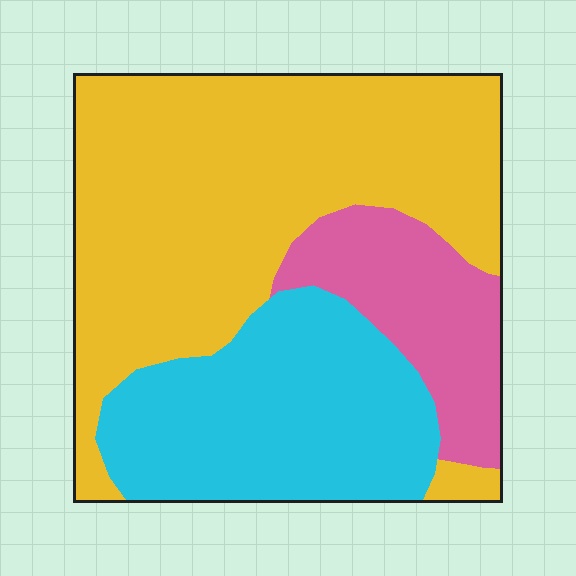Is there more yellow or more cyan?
Yellow.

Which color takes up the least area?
Pink, at roughly 15%.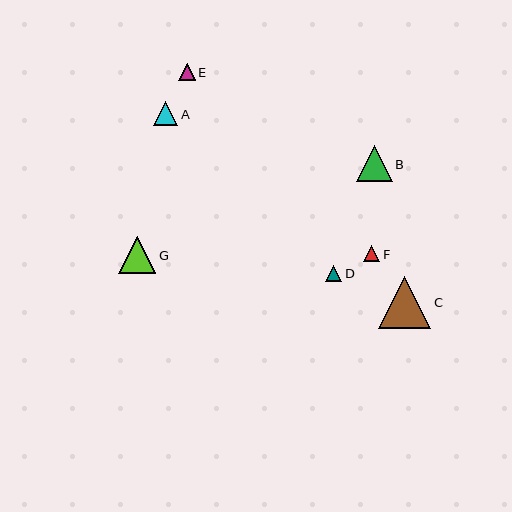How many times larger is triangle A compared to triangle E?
Triangle A is approximately 1.5 times the size of triangle E.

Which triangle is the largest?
Triangle C is the largest with a size of approximately 52 pixels.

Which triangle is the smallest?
Triangle D is the smallest with a size of approximately 16 pixels.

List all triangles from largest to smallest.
From largest to smallest: C, G, B, A, E, F, D.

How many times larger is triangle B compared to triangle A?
Triangle B is approximately 1.5 times the size of triangle A.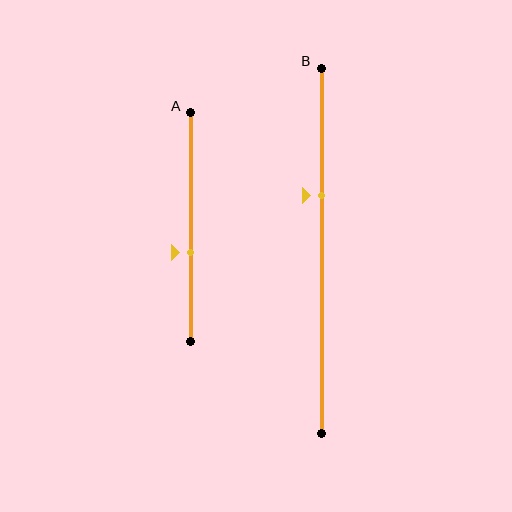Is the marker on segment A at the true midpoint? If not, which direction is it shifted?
No, the marker on segment A is shifted downward by about 11% of the segment length.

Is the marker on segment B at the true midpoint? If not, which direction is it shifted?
No, the marker on segment B is shifted upward by about 15% of the segment length.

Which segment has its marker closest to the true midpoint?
Segment A has its marker closest to the true midpoint.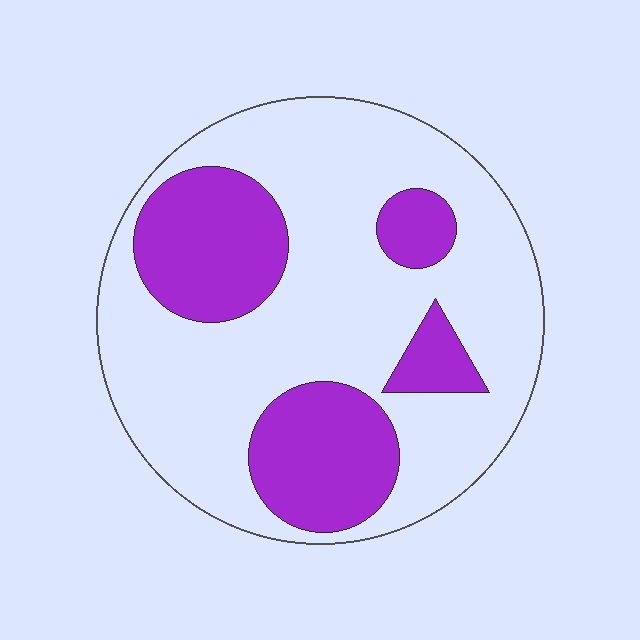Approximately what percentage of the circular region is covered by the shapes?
Approximately 30%.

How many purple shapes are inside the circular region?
4.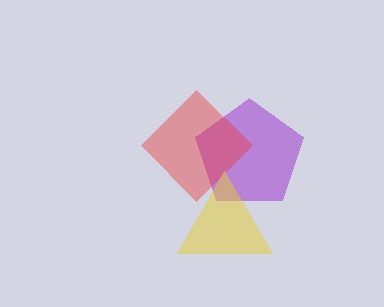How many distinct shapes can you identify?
There are 3 distinct shapes: a purple pentagon, a red diamond, a yellow triangle.